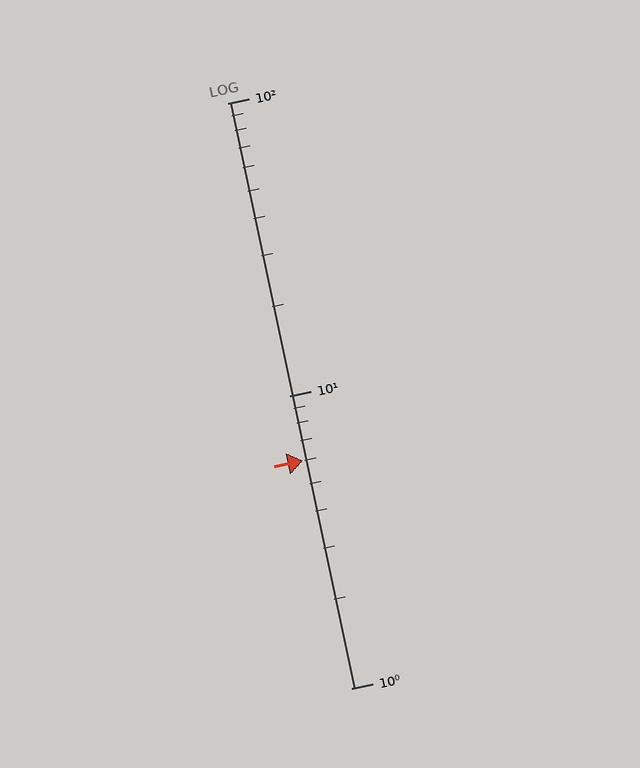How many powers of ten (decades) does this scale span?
The scale spans 2 decades, from 1 to 100.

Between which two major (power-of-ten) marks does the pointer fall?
The pointer is between 1 and 10.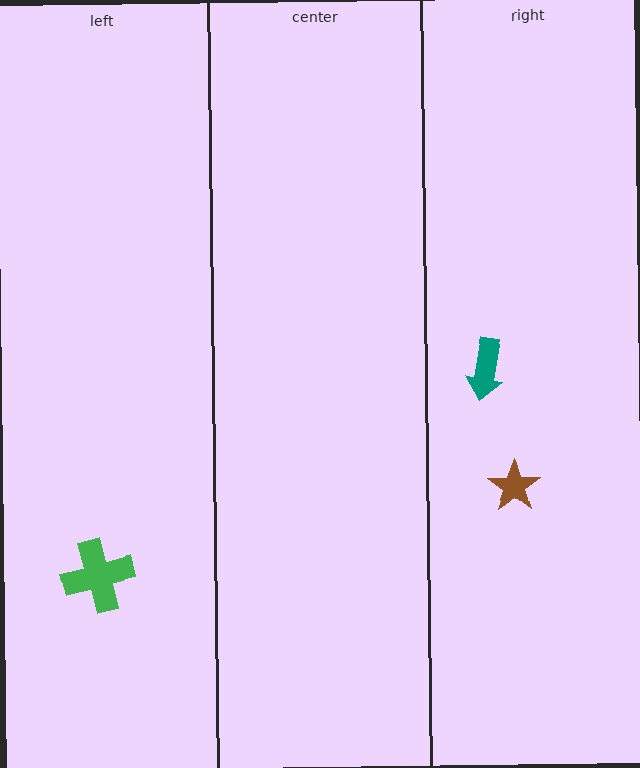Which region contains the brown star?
The right region.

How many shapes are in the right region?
2.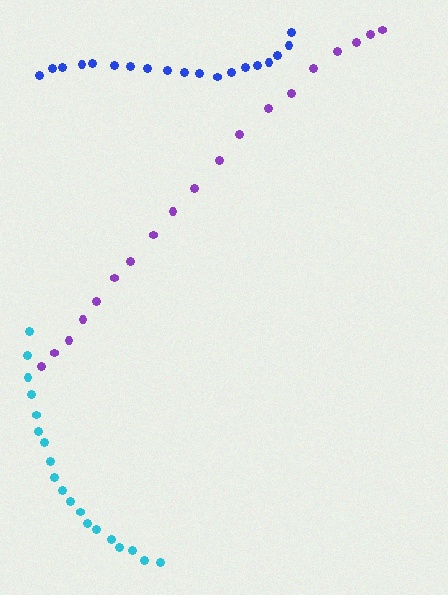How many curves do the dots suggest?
There are 3 distinct paths.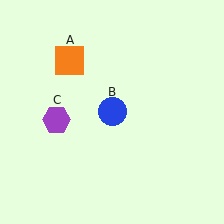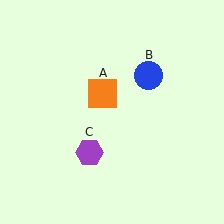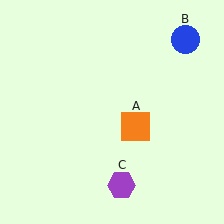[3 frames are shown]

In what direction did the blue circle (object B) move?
The blue circle (object B) moved up and to the right.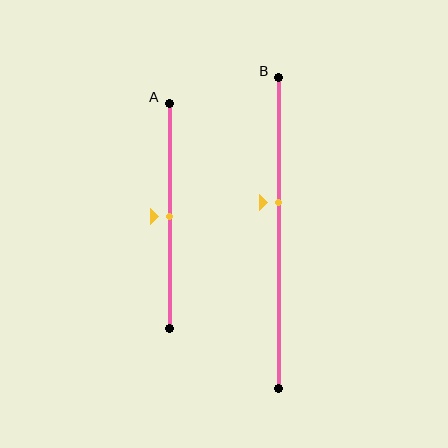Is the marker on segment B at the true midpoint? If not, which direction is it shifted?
No, the marker on segment B is shifted upward by about 10% of the segment length.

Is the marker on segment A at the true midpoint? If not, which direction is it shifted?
Yes, the marker on segment A is at the true midpoint.